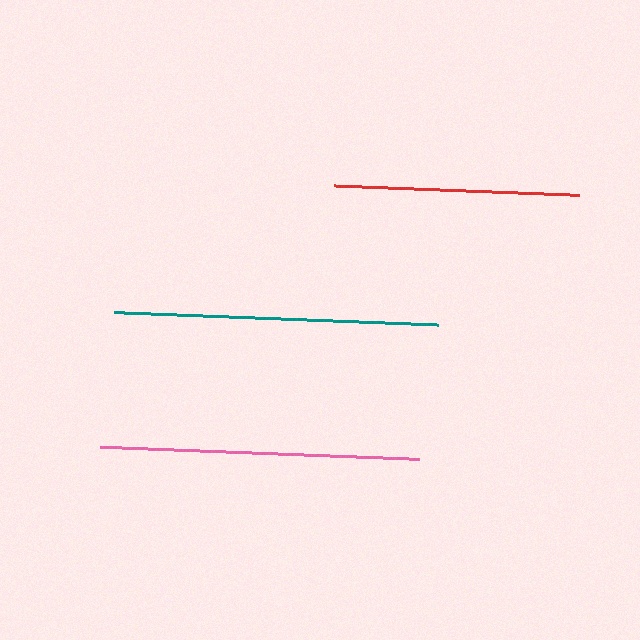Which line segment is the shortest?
The red line is the shortest at approximately 245 pixels.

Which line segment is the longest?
The teal line is the longest at approximately 324 pixels.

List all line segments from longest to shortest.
From longest to shortest: teal, pink, red.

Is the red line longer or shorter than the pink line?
The pink line is longer than the red line.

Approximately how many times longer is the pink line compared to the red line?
The pink line is approximately 1.3 times the length of the red line.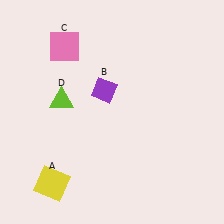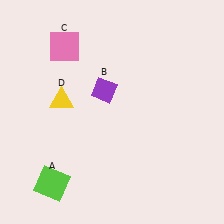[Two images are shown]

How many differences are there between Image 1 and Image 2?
There are 2 differences between the two images.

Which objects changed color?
A changed from yellow to lime. D changed from lime to yellow.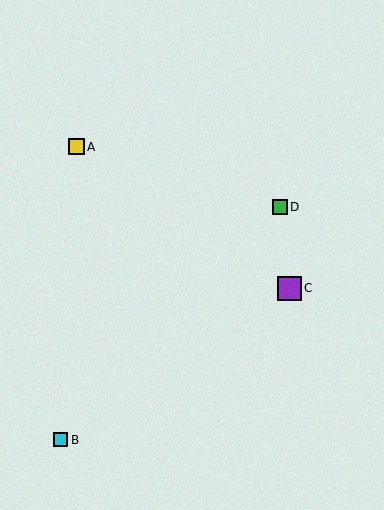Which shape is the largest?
The purple square (labeled C) is the largest.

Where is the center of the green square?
The center of the green square is at (280, 207).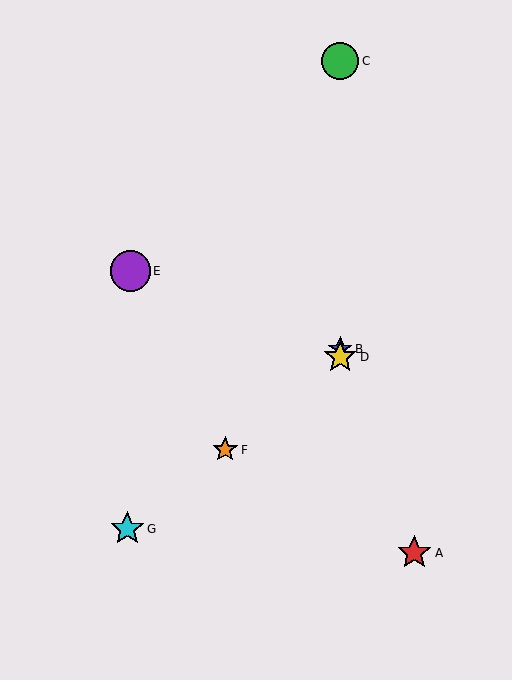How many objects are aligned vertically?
3 objects (B, C, D) are aligned vertically.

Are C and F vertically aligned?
No, C is at x≈340 and F is at x≈225.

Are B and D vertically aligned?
Yes, both are at x≈340.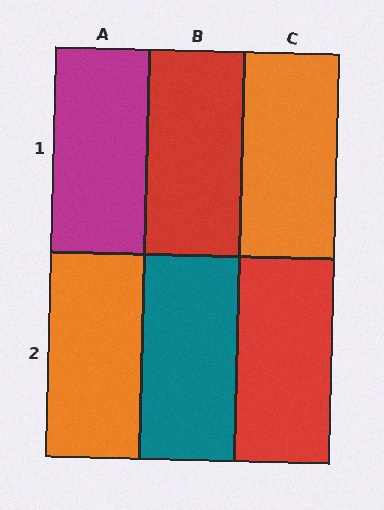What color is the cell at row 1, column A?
Magenta.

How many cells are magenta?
1 cell is magenta.